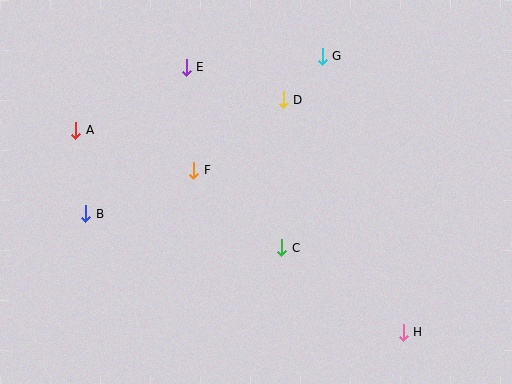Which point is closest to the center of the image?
Point C at (282, 248) is closest to the center.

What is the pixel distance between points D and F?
The distance between D and F is 114 pixels.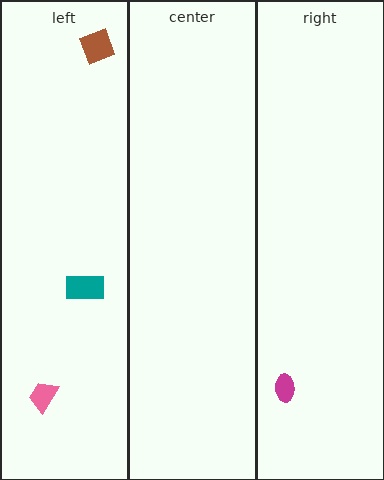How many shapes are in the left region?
3.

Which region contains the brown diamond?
The left region.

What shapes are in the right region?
The magenta ellipse.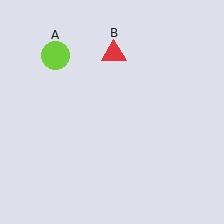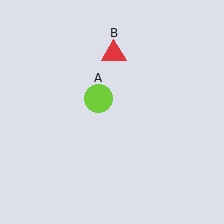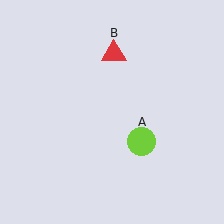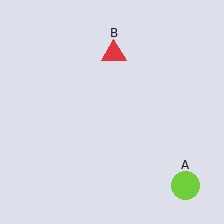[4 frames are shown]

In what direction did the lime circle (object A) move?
The lime circle (object A) moved down and to the right.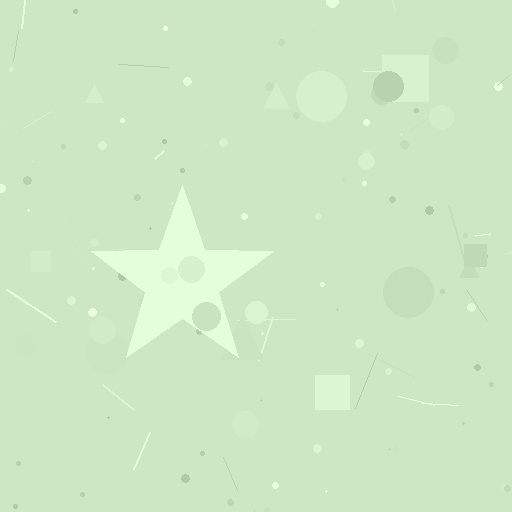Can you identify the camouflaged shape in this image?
The camouflaged shape is a star.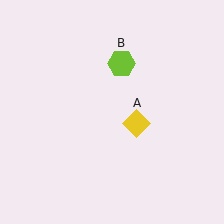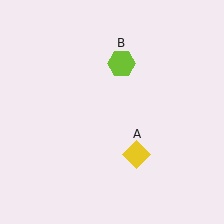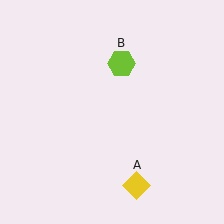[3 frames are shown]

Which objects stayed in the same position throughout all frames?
Lime hexagon (object B) remained stationary.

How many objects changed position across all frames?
1 object changed position: yellow diamond (object A).